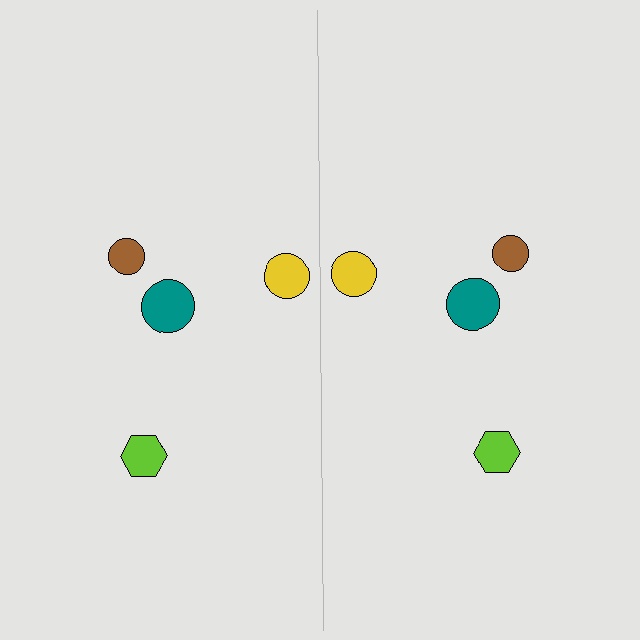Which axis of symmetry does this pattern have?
The pattern has a vertical axis of symmetry running through the center of the image.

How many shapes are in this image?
There are 8 shapes in this image.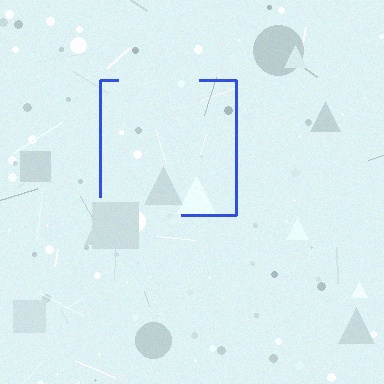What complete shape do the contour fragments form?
The contour fragments form a square.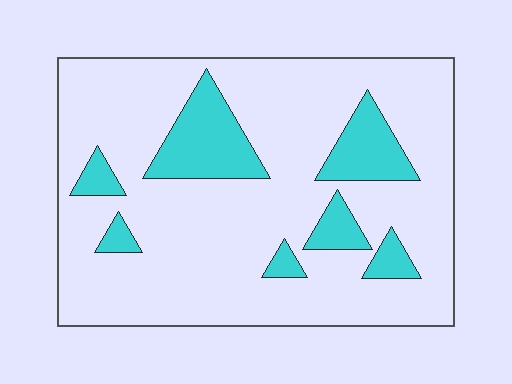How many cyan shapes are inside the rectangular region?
7.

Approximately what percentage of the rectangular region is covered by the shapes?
Approximately 20%.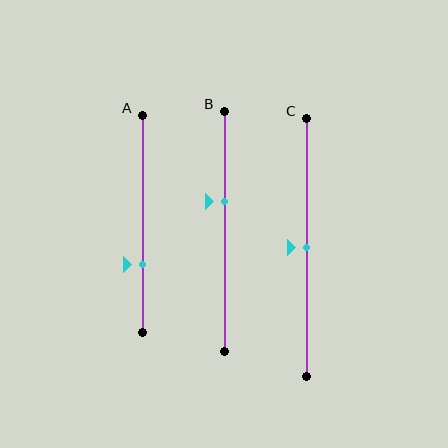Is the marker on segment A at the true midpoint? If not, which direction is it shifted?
No, the marker on segment A is shifted downward by about 19% of the segment length.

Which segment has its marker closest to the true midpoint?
Segment C has its marker closest to the true midpoint.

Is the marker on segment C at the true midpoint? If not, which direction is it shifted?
Yes, the marker on segment C is at the true midpoint.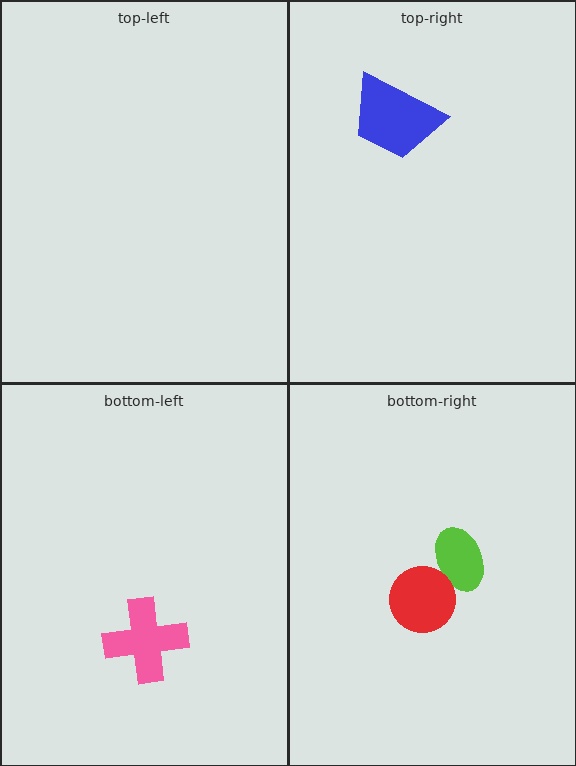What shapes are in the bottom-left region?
The pink cross.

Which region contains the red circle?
The bottom-right region.